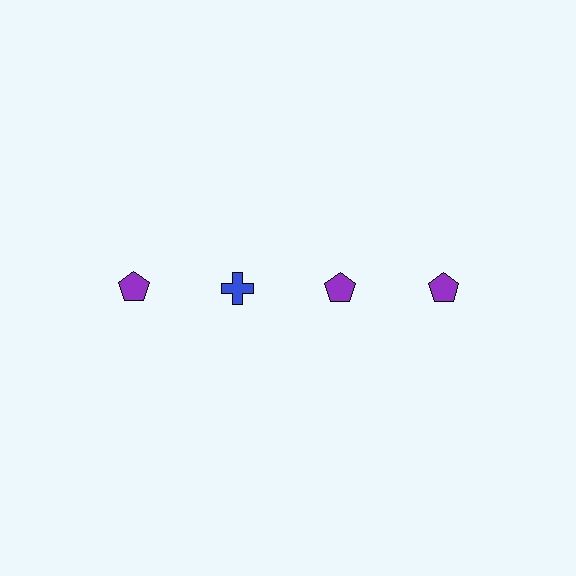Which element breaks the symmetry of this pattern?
The blue cross in the top row, second from left column breaks the symmetry. All other shapes are purple pentagons.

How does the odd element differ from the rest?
It differs in both color (blue instead of purple) and shape (cross instead of pentagon).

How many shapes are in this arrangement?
There are 4 shapes arranged in a grid pattern.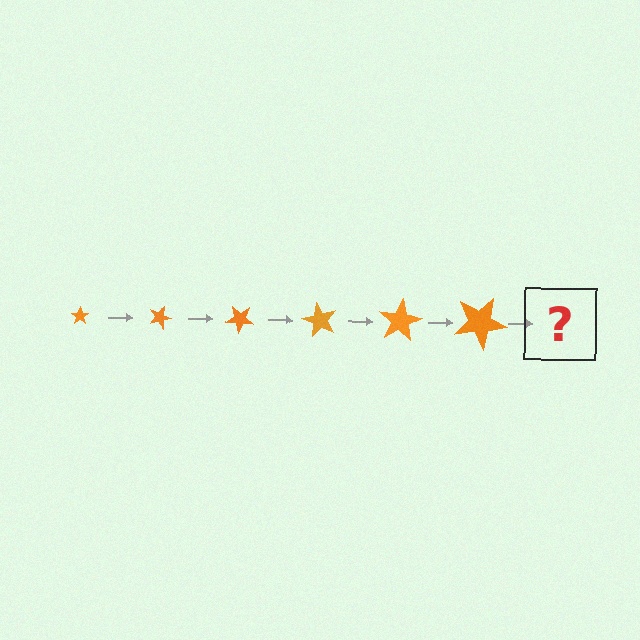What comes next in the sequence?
The next element should be a star, larger than the previous one and rotated 120 degrees from the start.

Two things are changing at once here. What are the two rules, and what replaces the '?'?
The two rules are that the star grows larger each step and it rotates 20 degrees each step. The '?' should be a star, larger than the previous one and rotated 120 degrees from the start.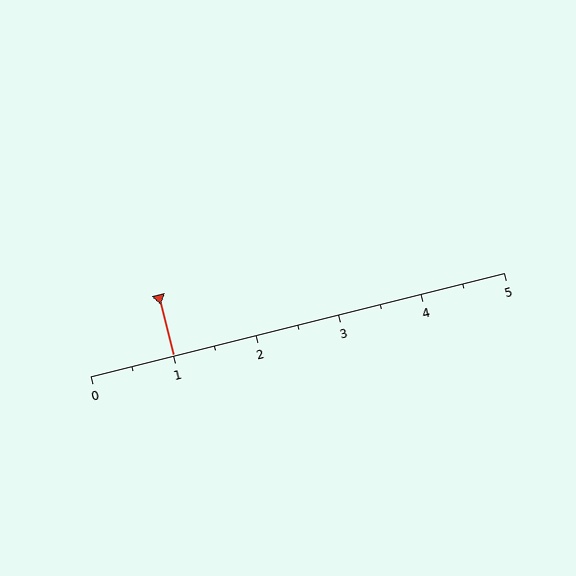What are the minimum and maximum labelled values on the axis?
The axis runs from 0 to 5.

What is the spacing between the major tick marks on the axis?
The major ticks are spaced 1 apart.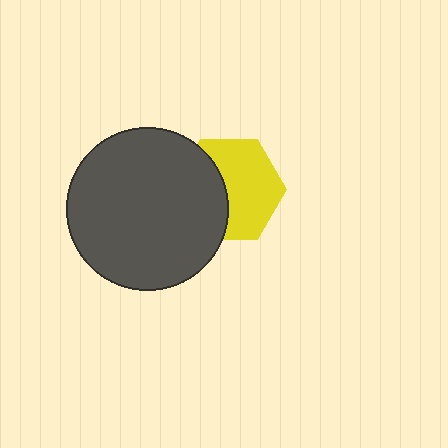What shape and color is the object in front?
The object in front is a dark gray circle.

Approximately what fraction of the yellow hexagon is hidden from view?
Roughly 40% of the yellow hexagon is hidden behind the dark gray circle.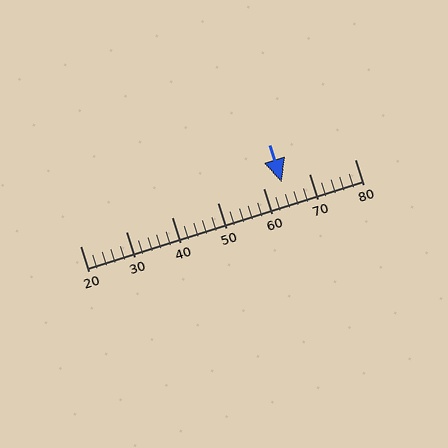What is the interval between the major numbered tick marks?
The major tick marks are spaced 10 units apart.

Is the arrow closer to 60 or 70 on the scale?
The arrow is closer to 60.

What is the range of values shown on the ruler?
The ruler shows values from 20 to 80.